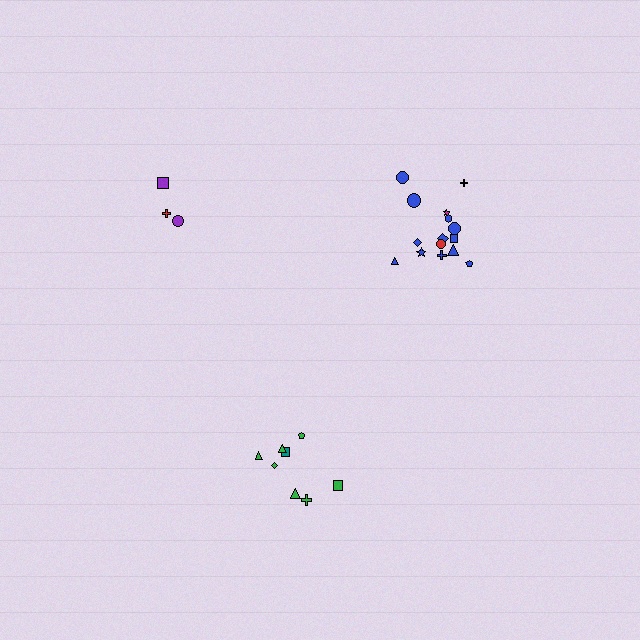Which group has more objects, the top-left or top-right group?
The top-right group.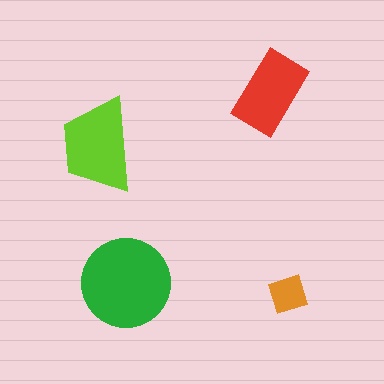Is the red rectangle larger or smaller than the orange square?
Larger.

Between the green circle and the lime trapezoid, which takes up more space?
The green circle.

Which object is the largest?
The green circle.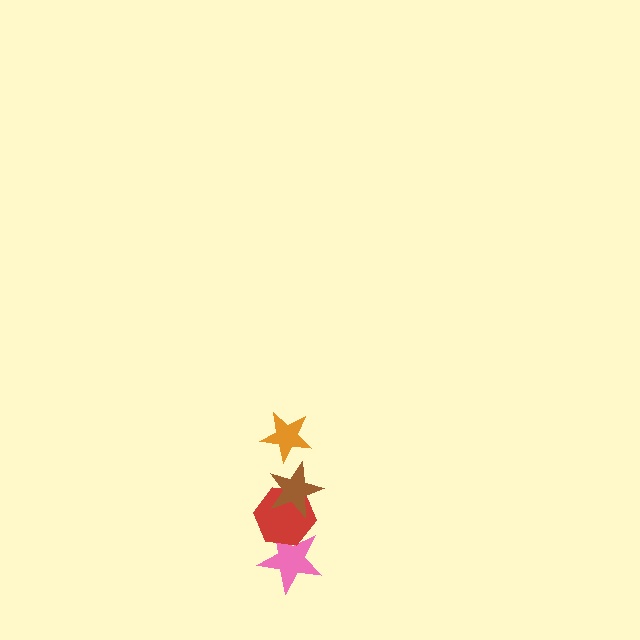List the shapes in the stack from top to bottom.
From top to bottom: the orange star, the brown star, the red hexagon, the pink star.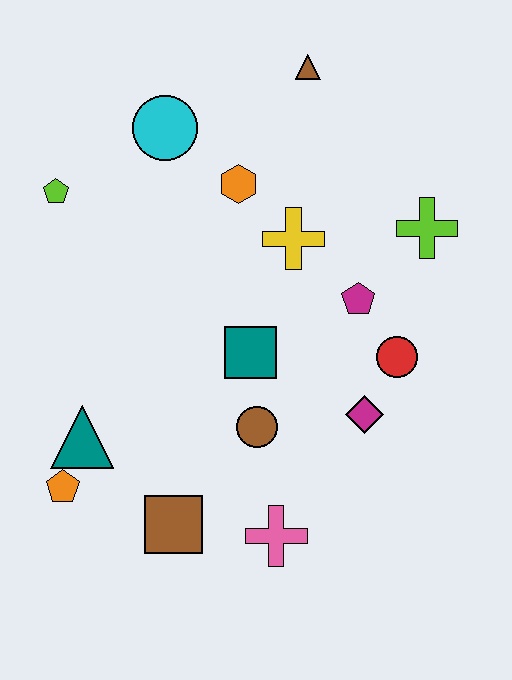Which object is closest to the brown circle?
The teal square is closest to the brown circle.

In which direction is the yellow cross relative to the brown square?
The yellow cross is above the brown square.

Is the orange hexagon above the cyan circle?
No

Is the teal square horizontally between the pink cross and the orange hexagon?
Yes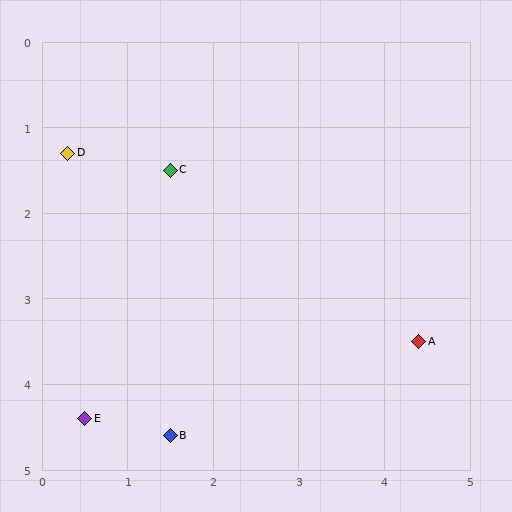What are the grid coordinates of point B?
Point B is at approximately (1.5, 4.6).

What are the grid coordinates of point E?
Point E is at approximately (0.5, 4.4).